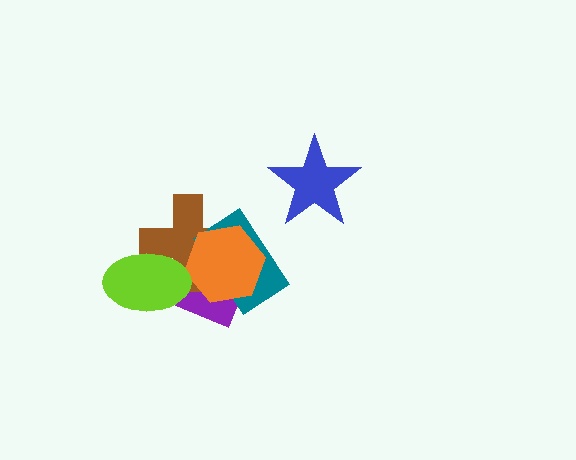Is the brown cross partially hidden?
Yes, it is partially covered by another shape.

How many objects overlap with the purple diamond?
4 objects overlap with the purple diamond.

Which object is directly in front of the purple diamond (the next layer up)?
The brown cross is directly in front of the purple diamond.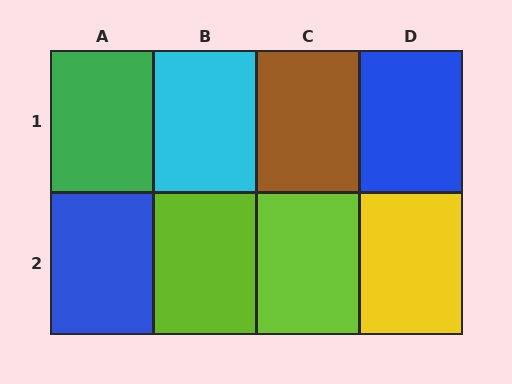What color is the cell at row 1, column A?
Green.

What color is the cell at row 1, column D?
Blue.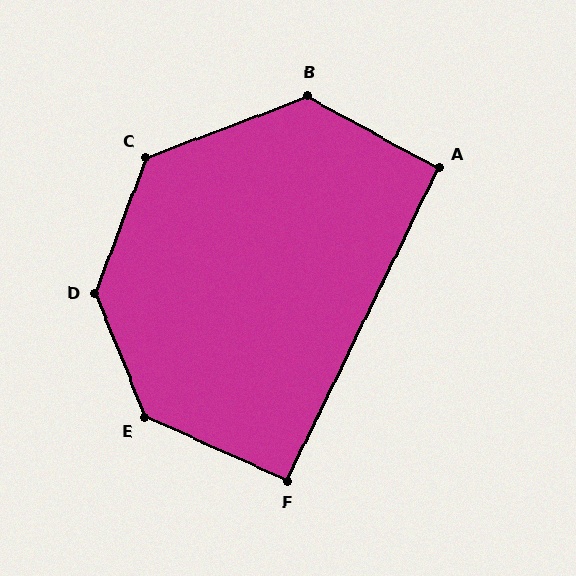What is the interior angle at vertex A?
Approximately 93 degrees (approximately right).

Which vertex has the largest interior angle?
D, at approximately 138 degrees.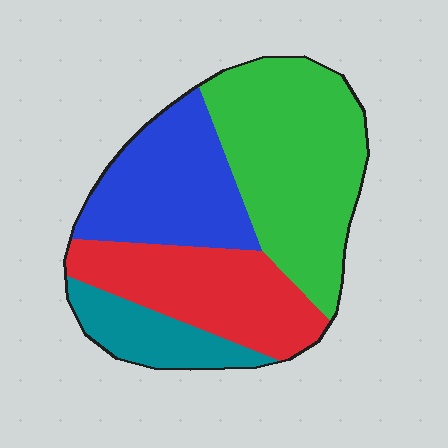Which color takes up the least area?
Teal, at roughly 10%.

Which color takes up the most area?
Green, at roughly 40%.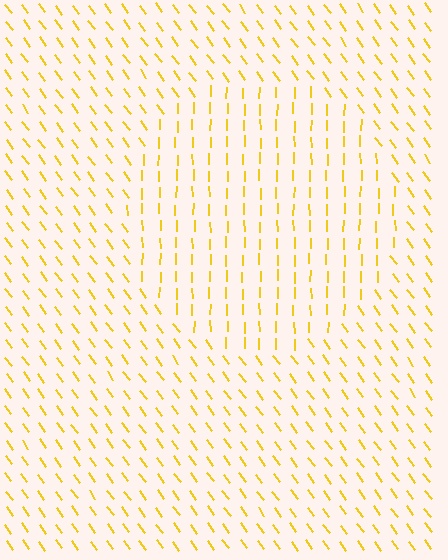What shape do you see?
I see a circle.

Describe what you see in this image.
The image is filled with small yellow line segments. A circle region in the image has lines oriented differently from the surrounding lines, creating a visible texture boundary.